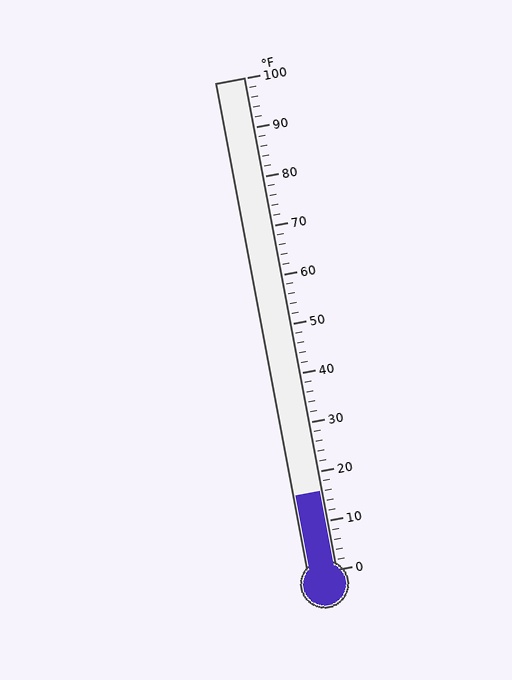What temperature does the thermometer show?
The thermometer shows approximately 16°F.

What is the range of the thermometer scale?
The thermometer scale ranges from 0°F to 100°F.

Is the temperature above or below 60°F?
The temperature is below 60°F.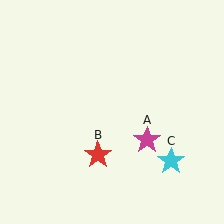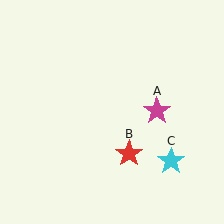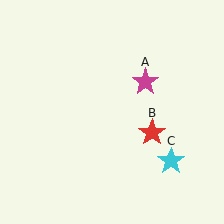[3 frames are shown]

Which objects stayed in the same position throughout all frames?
Cyan star (object C) remained stationary.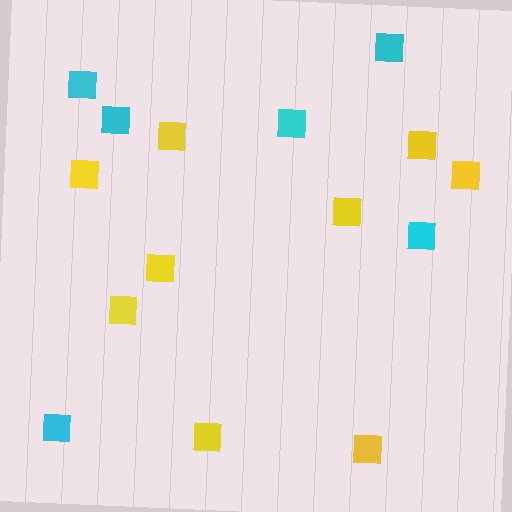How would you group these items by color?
There are 2 groups: one group of yellow squares (9) and one group of cyan squares (6).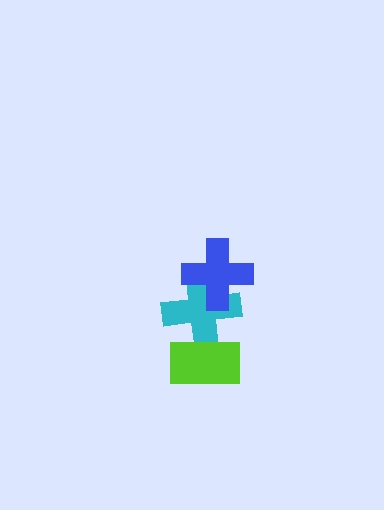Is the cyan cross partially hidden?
Yes, it is partially covered by another shape.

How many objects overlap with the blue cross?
1 object overlaps with the blue cross.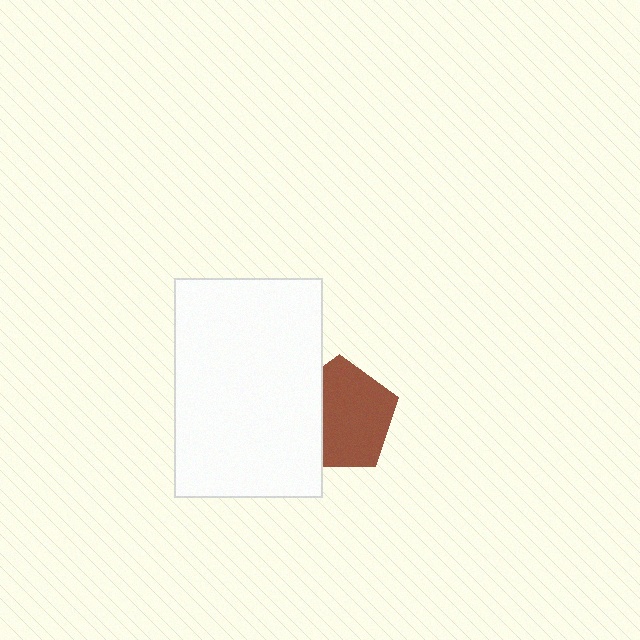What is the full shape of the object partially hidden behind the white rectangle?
The partially hidden object is a brown pentagon.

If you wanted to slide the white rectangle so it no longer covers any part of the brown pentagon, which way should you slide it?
Slide it left — that is the most direct way to separate the two shapes.